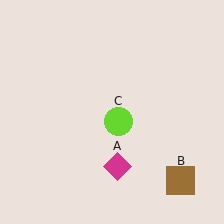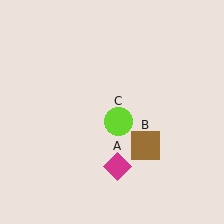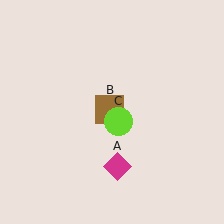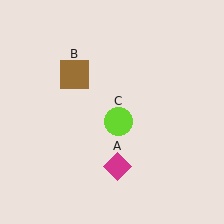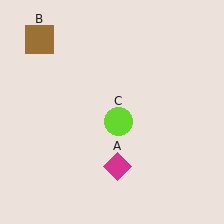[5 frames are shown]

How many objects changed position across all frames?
1 object changed position: brown square (object B).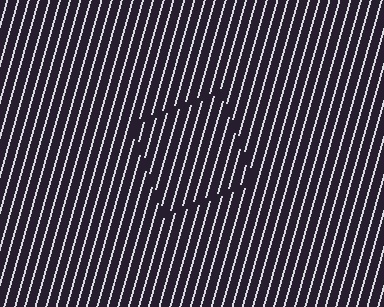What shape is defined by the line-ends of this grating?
An illusory square. The interior of the shape contains the same grating, shifted by half a period — the contour is defined by the phase discontinuity where line-ends from the inner and outer gratings abut.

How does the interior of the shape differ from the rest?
The interior of the shape contains the same grating, shifted by half a period — the contour is defined by the phase discontinuity where line-ends from the inner and outer gratings abut.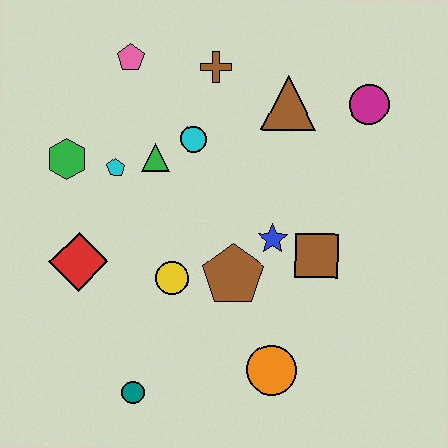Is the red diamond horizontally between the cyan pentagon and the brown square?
No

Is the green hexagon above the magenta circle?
No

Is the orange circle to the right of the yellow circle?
Yes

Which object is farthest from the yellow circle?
The magenta circle is farthest from the yellow circle.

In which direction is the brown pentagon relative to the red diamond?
The brown pentagon is to the right of the red diamond.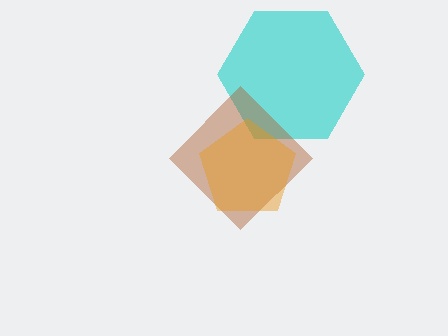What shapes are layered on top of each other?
The layered shapes are: a cyan hexagon, a brown diamond, an orange pentagon.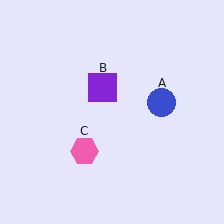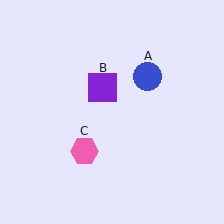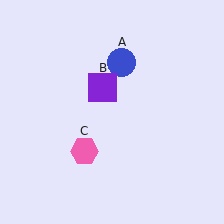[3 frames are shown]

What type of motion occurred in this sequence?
The blue circle (object A) rotated counterclockwise around the center of the scene.